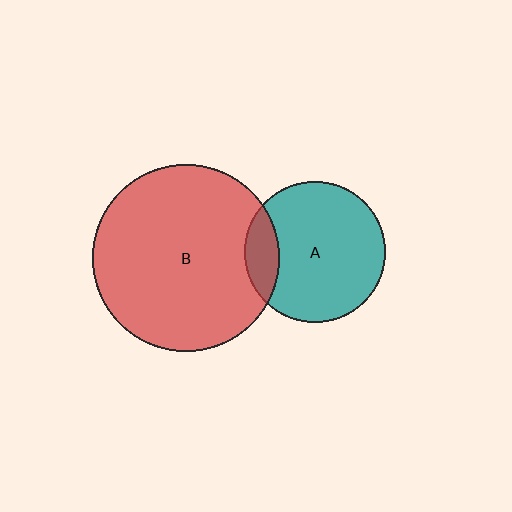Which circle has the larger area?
Circle B (red).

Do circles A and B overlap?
Yes.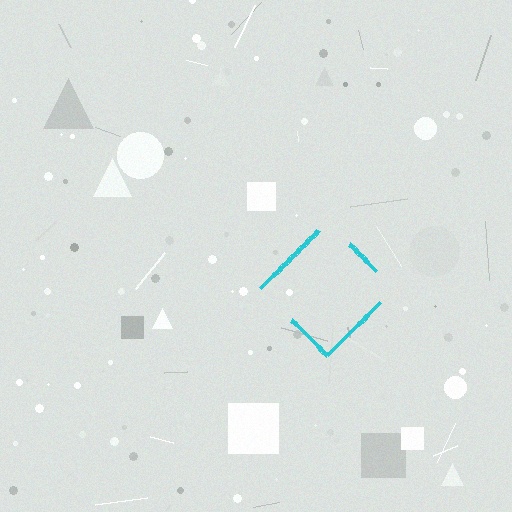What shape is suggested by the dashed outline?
The dashed outline suggests a diamond.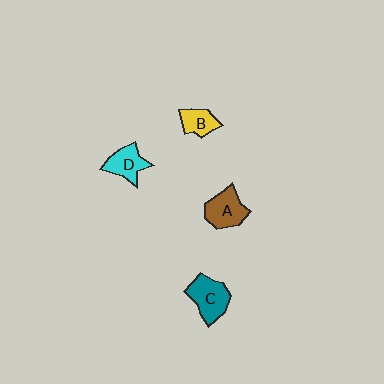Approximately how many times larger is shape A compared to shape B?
Approximately 1.5 times.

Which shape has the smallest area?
Shape B (yellow).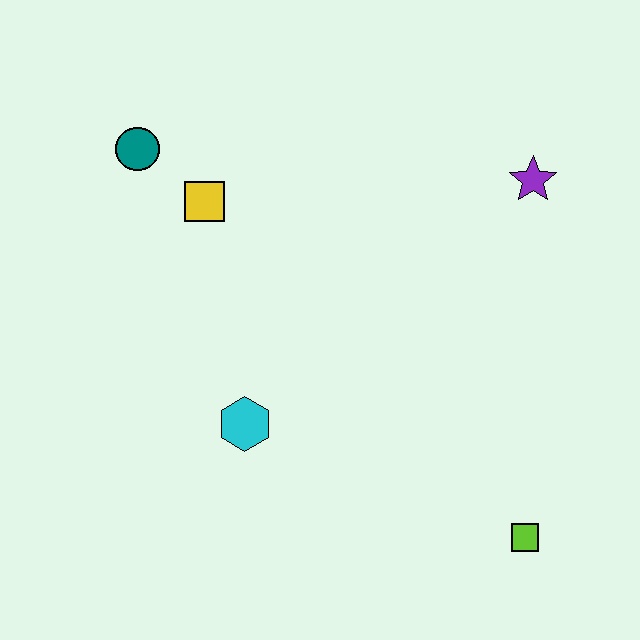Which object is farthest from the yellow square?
The lime square is farthest from the yellow square.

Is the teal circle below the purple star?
No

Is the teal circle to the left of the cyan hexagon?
Yes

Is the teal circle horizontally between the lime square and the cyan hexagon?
No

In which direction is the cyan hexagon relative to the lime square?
The cyan hexagon is to the left of the lime square.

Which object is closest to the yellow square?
The teal circle is closest to the yellow square.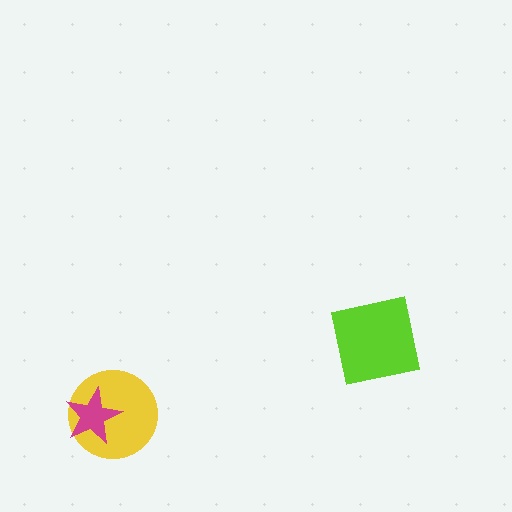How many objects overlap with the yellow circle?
1 object overlaps with the yellow circle.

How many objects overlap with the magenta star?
1 object overlaps with the magenta star.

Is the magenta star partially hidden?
No, no other shape covers it.